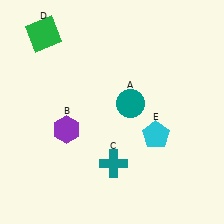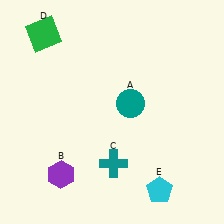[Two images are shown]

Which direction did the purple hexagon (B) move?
The purple hexagon (B) moved down.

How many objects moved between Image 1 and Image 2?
2 objects moved between the two images.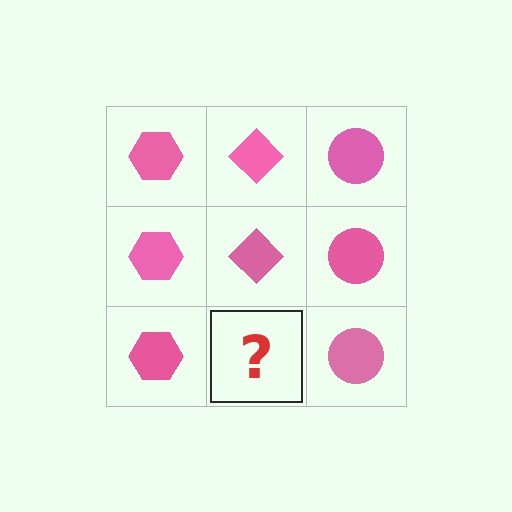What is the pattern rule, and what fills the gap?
The rule is that each column has a consistent shape. The gap should be filled with a pink diamond.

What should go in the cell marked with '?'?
The missing cell should contain a pink diamond.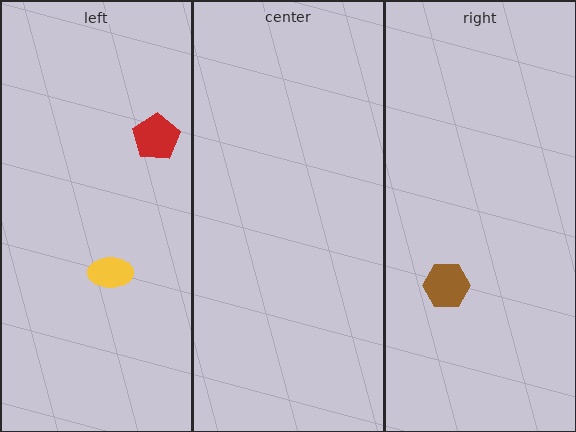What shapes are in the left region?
The red pentagon, the yellow ellipse.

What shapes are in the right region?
The brown hexagon.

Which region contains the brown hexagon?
The right region.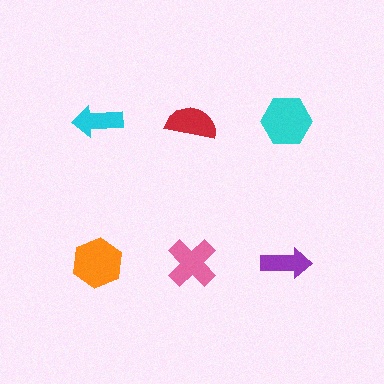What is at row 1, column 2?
A red semicircle.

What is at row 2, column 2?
A pink cross.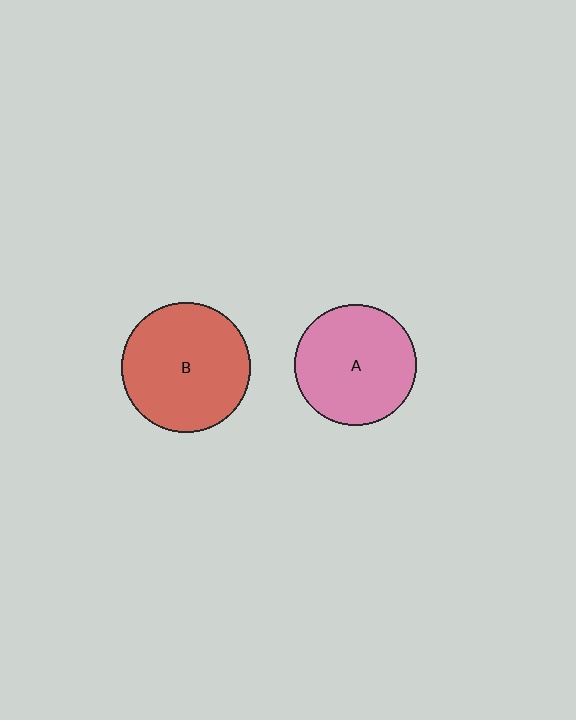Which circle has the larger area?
Circle B (red).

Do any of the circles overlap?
No, none of the circles overlap.